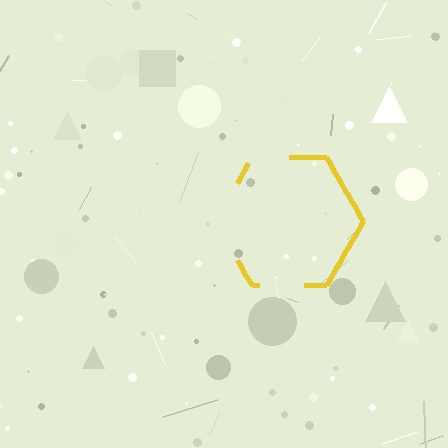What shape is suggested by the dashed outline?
The dashed outline suggests a hexagon.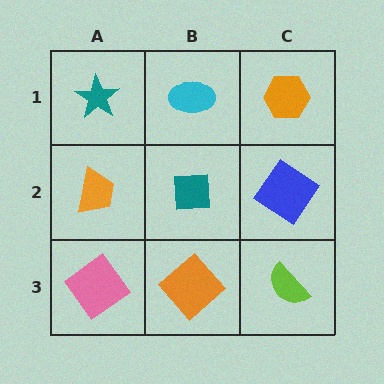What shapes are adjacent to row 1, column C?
A blue diamond (row 2, column C), a cyan ellipse (row 1, column B).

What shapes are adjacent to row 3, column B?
A teal square (row 2, column B), a pink diamond (row 3, column A), a lime semicircle (row 3, column C).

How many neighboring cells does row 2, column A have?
3.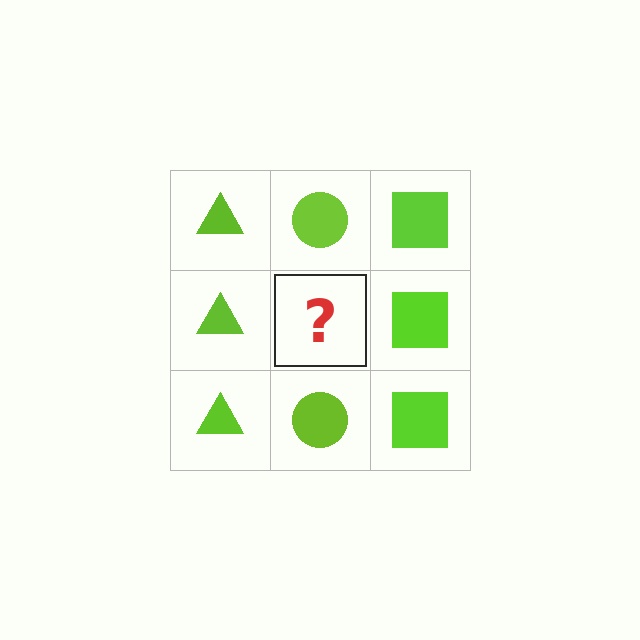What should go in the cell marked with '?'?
The missing cell should contain a lime circle.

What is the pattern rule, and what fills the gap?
The rule is that each column has a consistent shape. The gap should be filled with a lime circle.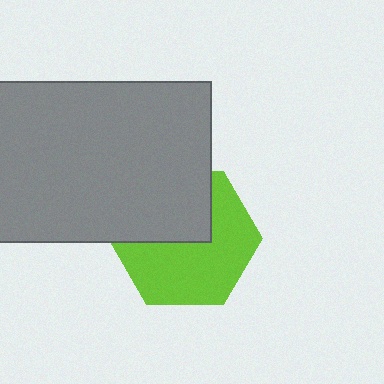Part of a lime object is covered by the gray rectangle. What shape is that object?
It is a hexagon.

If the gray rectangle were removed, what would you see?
You would see the complete lime hexagon.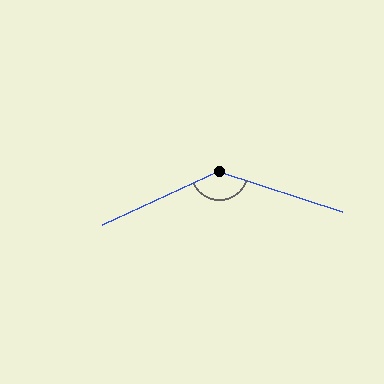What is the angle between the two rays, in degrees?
Approximately 137 degrees.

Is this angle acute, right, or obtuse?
It is obtuse.